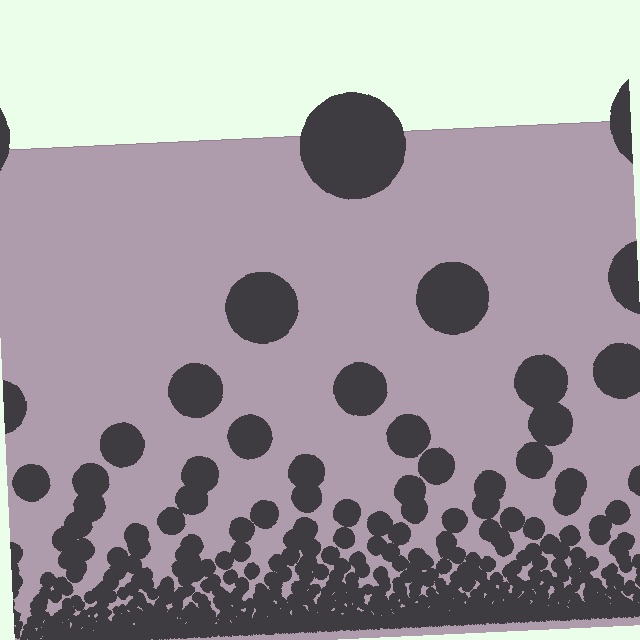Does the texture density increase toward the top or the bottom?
Density increases toward the bottom.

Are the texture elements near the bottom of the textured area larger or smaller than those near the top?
Smaller. The gradient is inverted — elements near the bottom are smaller and denser.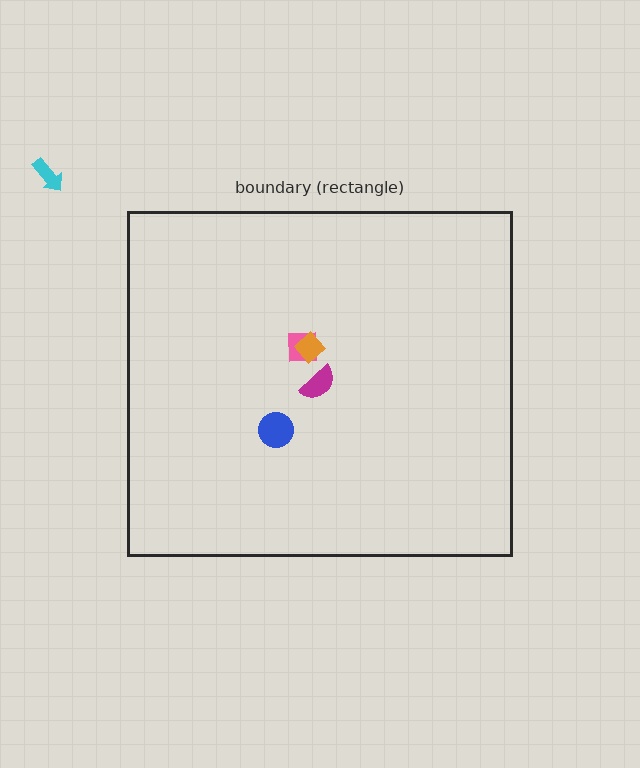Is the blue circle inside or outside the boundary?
Inside.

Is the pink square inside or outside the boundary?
Inside.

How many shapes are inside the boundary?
4 inside, 1 outside.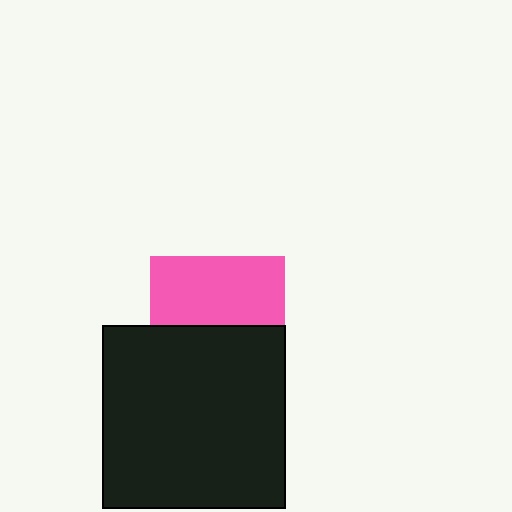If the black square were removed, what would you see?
You would see the complete pink square.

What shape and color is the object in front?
The object in front is a black square.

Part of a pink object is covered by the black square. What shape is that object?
It is a square.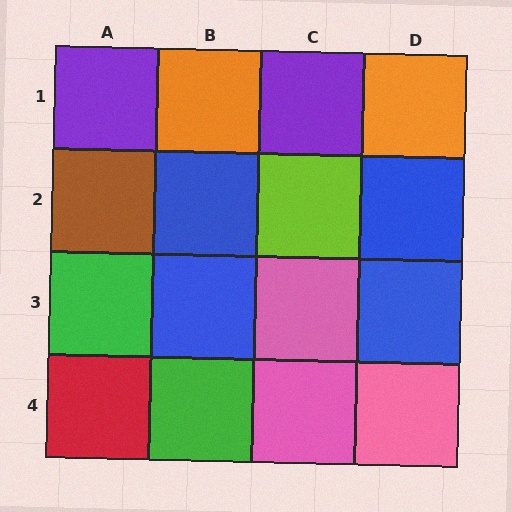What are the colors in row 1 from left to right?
Purple, orange, purple, orange.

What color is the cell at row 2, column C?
Lime.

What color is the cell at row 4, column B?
Green.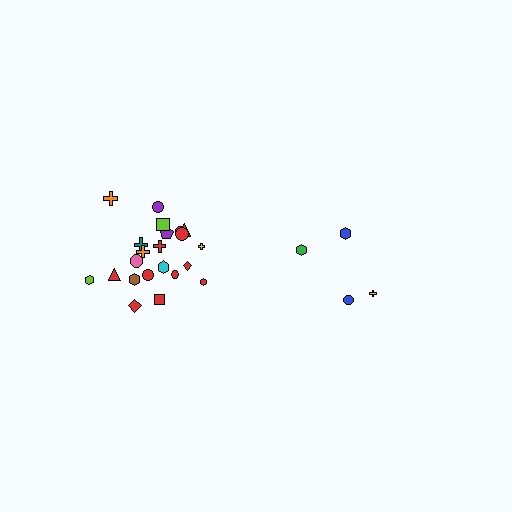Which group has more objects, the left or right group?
The left group.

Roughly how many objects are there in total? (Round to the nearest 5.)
Roughly 25 objects in total.